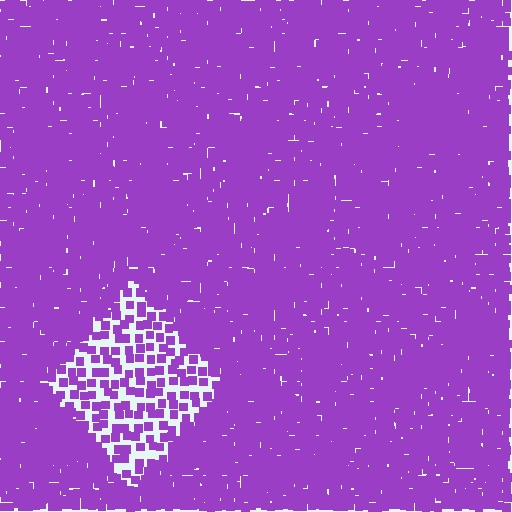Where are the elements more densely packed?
The elements are more densely packed outside the diamond boundary.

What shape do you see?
I see a diamond.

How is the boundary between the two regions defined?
The boundary is defined by a change in element density (approximately 2.7x ratio). All elements are the same color, size, and shape.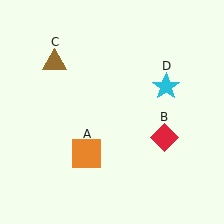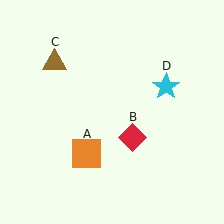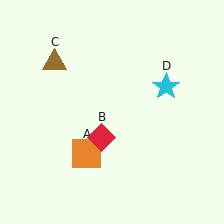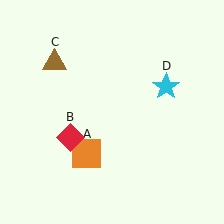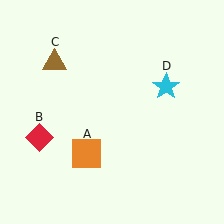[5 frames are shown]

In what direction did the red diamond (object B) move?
The red diamond (object B) moved left.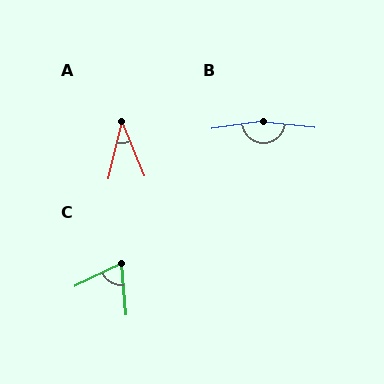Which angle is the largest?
B, at approximately 165 degrees.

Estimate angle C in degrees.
Approximately 70 degrees.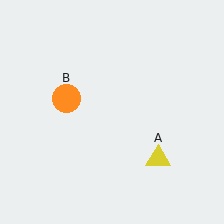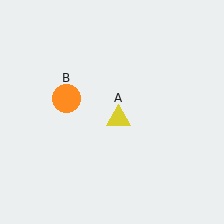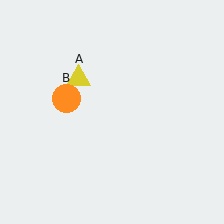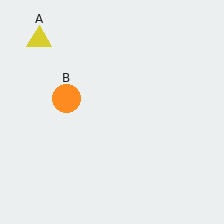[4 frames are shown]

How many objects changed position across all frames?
1 object changed position: yellow triangle (object A).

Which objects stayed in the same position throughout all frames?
Orange circle (object B) remained stationary.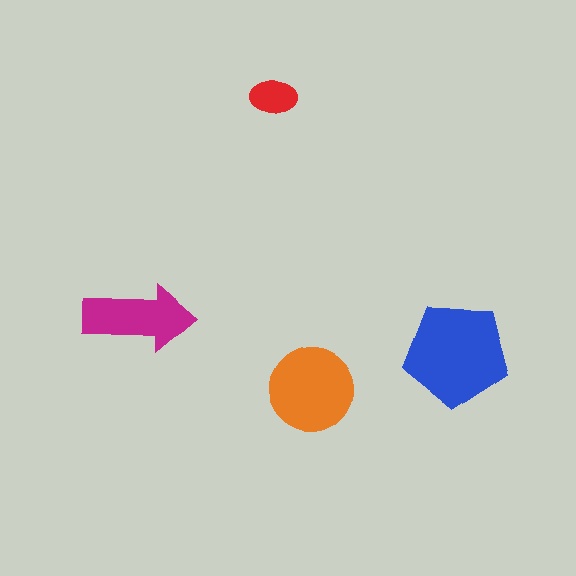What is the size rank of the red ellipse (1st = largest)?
4th.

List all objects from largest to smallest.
The blue pentagon, the orange circle, the magenta arrow, the red ellipse.